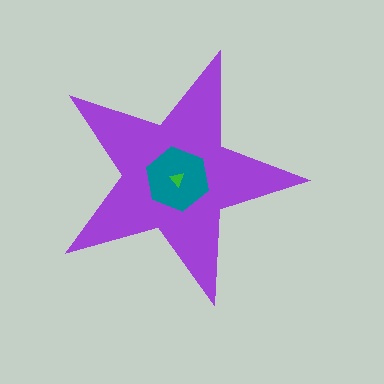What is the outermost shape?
The purple star.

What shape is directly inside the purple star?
The teal hexagon.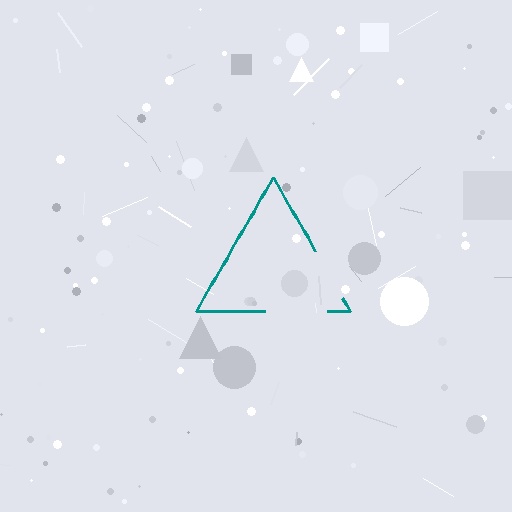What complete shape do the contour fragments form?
The contour fragments form a triangle.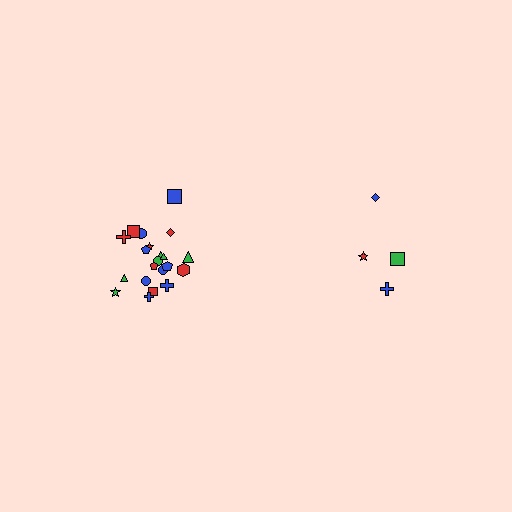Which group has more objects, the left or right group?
The left group.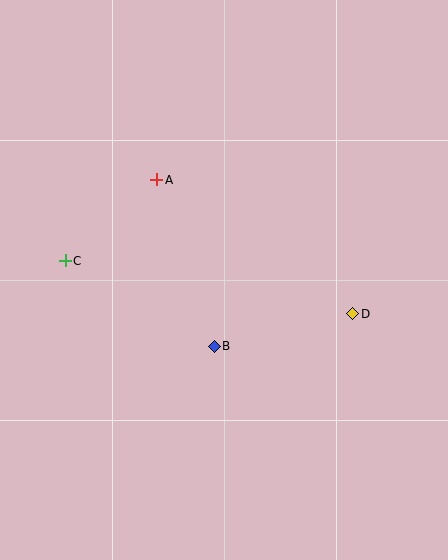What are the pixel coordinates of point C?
Point C is at (65, 261).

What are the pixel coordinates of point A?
Point A is at (157, 180).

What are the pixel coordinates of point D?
Point D is at (353, 314).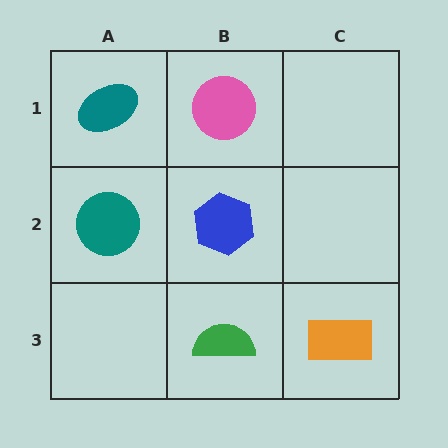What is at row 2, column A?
A teal circle.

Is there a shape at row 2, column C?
No, that cell is empty.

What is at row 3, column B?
A green semicircle.